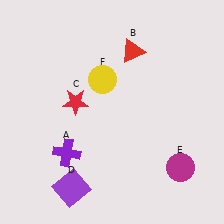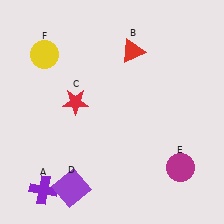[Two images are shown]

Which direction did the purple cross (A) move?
The purple cross (A) moved down.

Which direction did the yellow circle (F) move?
The yellow circle (F) moved left.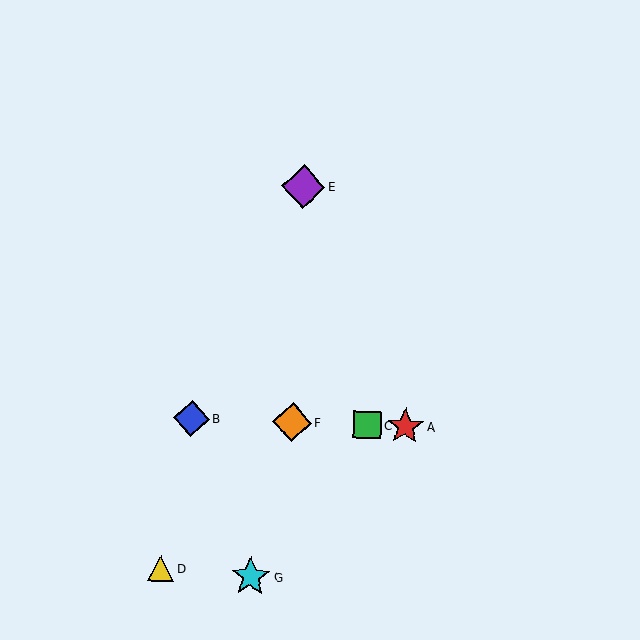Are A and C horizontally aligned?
Yes, both are at y≈427.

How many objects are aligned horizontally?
4 objects (A, B, C, F) are aligned horizontally.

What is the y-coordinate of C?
Object C is at y≈425.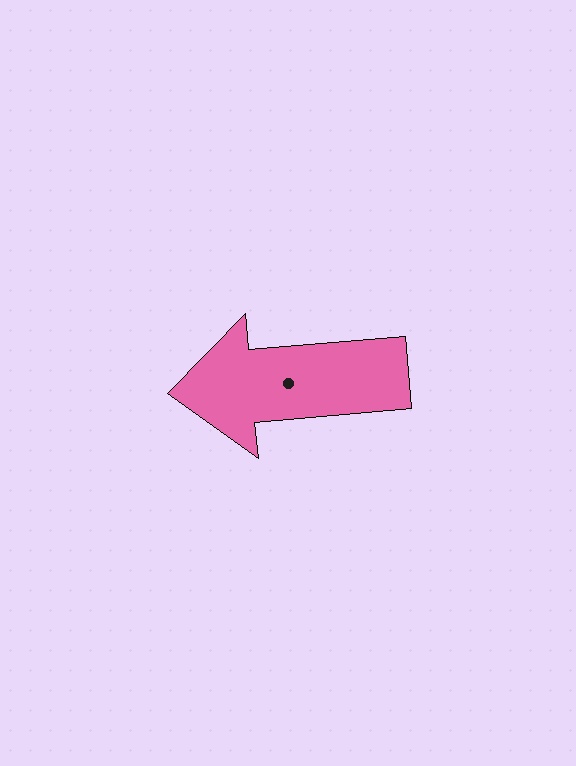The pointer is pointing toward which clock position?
Roughly 9 o'clock.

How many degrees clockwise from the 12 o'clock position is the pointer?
Approximately 265 degrees.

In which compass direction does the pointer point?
West.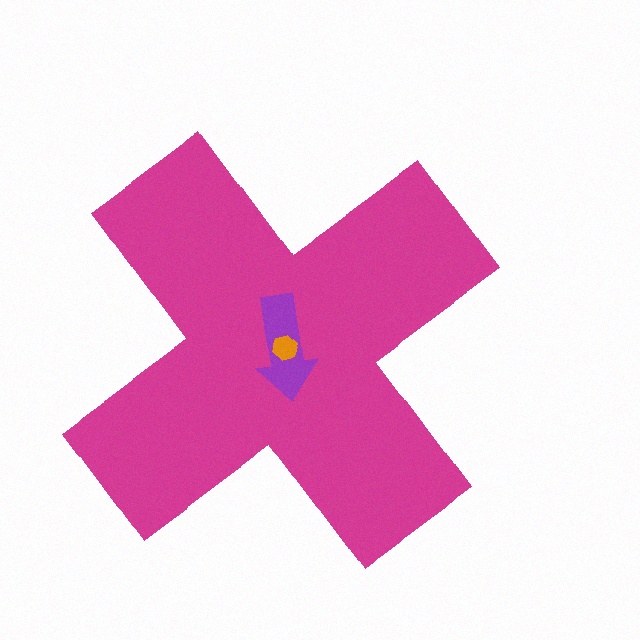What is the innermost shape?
The orange hexagon.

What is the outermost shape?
The magenta cross.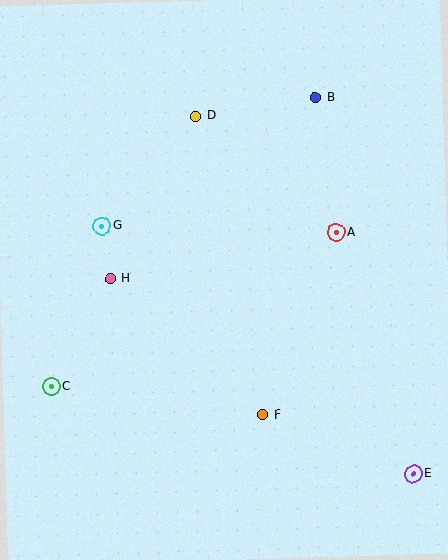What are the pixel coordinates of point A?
Point A is at (336, 232).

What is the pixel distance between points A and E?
The distance between A and E is 254 pixels.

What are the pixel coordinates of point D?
Point D is at (196, 116).